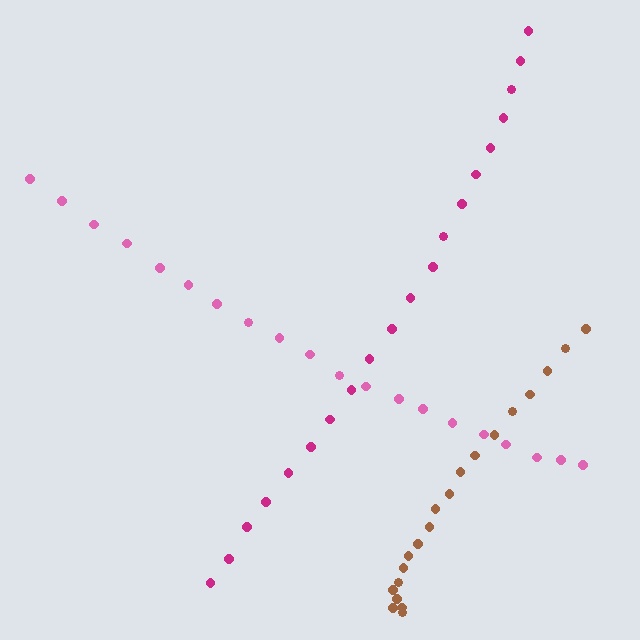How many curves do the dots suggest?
There are 3 distinct paths.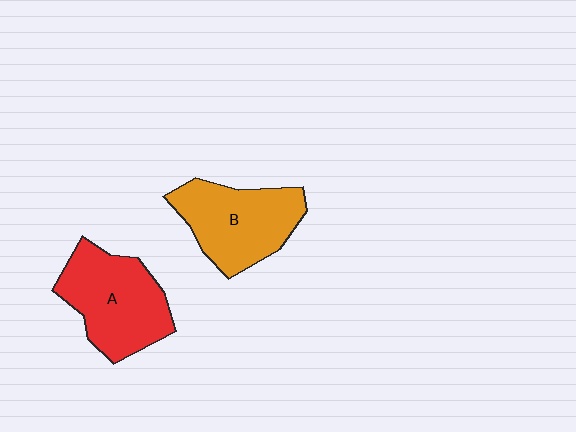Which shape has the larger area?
Shape A (red).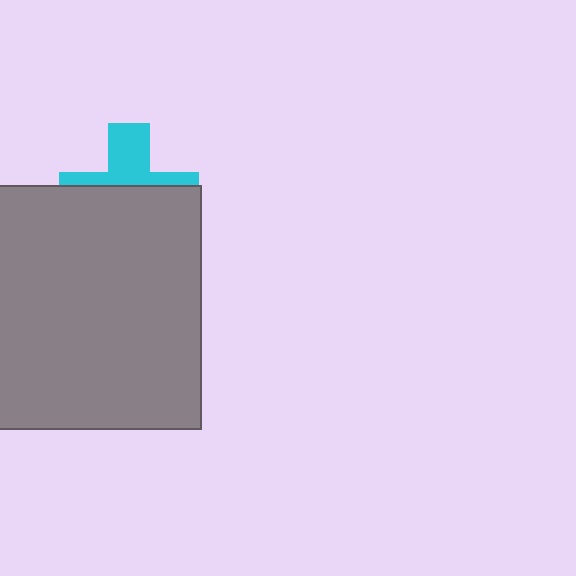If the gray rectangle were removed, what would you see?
You would see the complete cyan cross.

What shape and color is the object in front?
The object in front is a gray rectangle.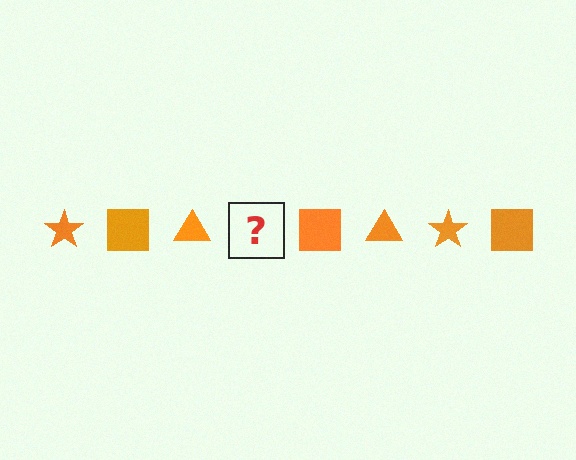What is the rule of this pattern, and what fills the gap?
The rule is that the pattern cycles through star, square, triangle shapes in orange. The gap should be filled with an orange star.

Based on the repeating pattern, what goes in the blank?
The blank should be an orange star.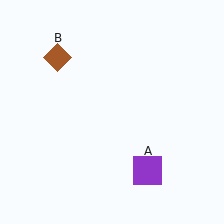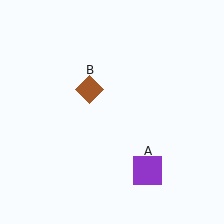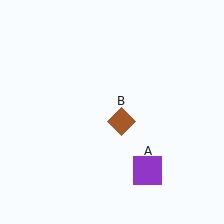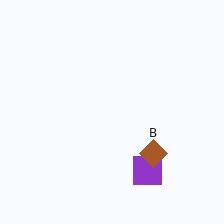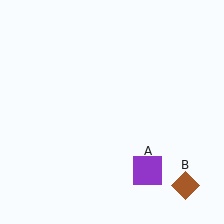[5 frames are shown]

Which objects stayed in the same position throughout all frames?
Purple square (object A) remained stationary.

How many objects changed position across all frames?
1 object changed position: brown diamond (object B).